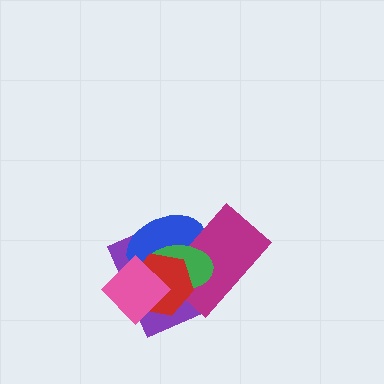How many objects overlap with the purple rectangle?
5 objects overlap with the purple rectangle.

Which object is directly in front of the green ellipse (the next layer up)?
The red hexagon is directly in front of the green ellipse.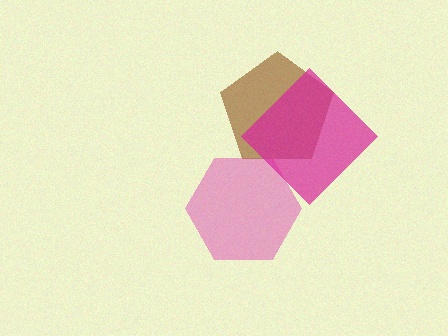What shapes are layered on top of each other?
The layered shapes are: a pink hexagon, a brown pentagon, a magenta diamond.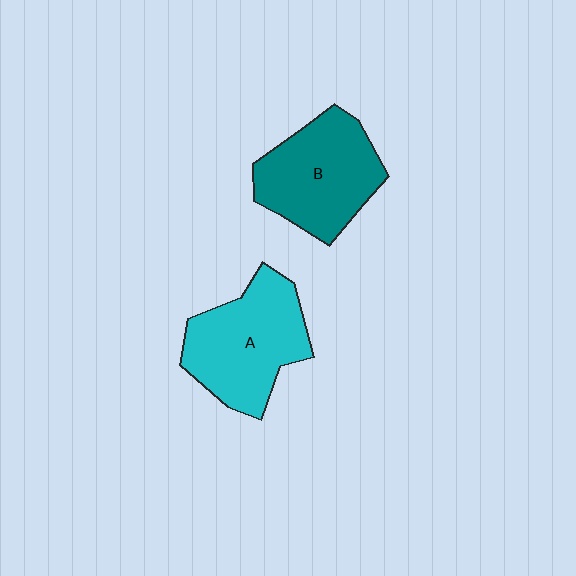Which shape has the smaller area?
Shape B (teal).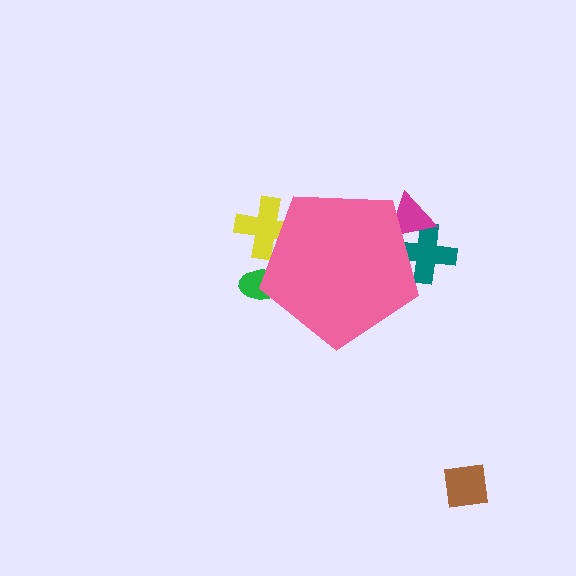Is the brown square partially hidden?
No, the brown square is fully visible.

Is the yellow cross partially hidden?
Yes, the yellow cross is partially hidden behind the pink pentagon.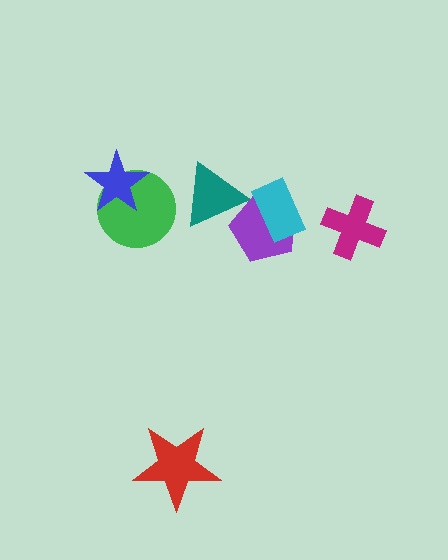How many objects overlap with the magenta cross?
0 objects overlap with the magenta cross.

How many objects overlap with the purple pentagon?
2 objects overlap with the purple pentagon.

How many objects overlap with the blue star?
1 object overlaps with the blue star.